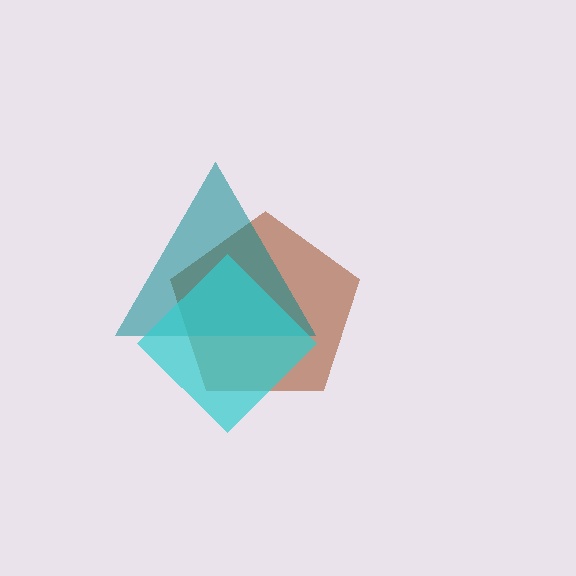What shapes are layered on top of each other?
The layered shapes are: a brown pentagon, a teal triangle, a cyan diamond.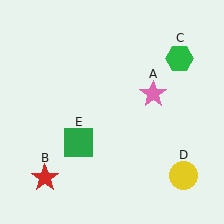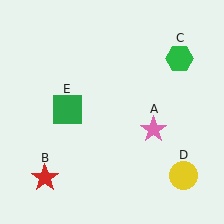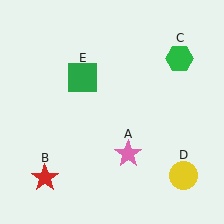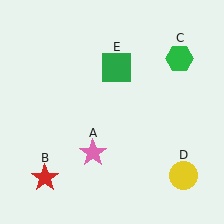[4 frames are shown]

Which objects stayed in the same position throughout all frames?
Red star (object B) and green hexagon (object C) and yellow circle (object D) remained stationary.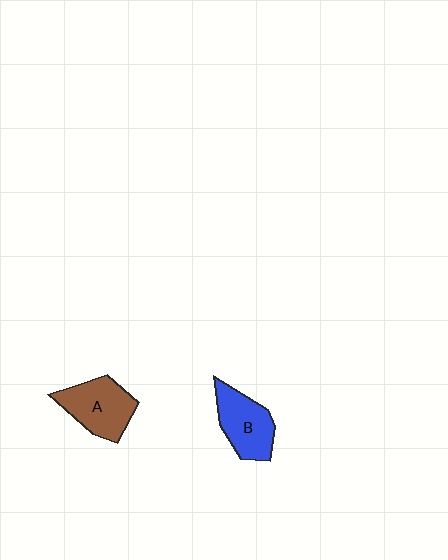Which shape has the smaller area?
Shape B (blue).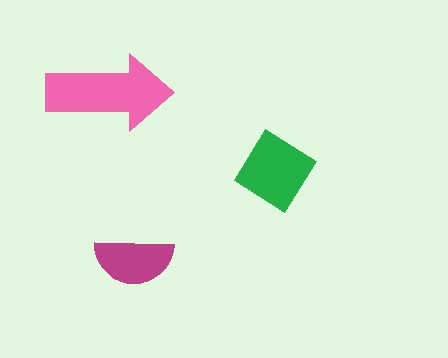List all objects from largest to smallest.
The pink arrow, the green diamond, the magenta semicircle.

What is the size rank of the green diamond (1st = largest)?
2nd.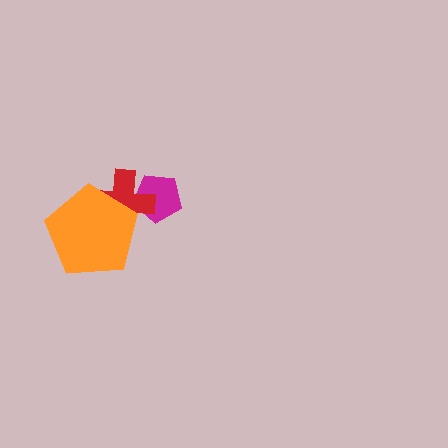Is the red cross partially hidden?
Yes, it is partially covered by another shape.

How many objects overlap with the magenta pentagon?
1 object overlaps with the magenta pentagon.